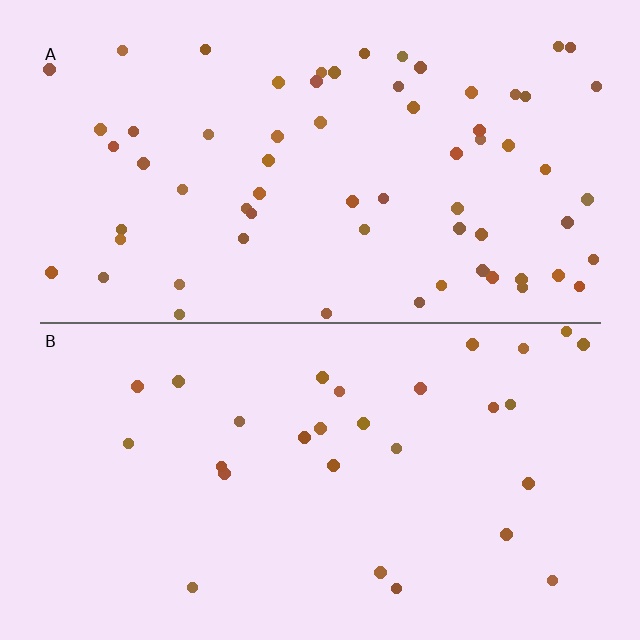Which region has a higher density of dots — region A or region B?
A (the top).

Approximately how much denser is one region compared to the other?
Approximately 2.3× — region A over region B.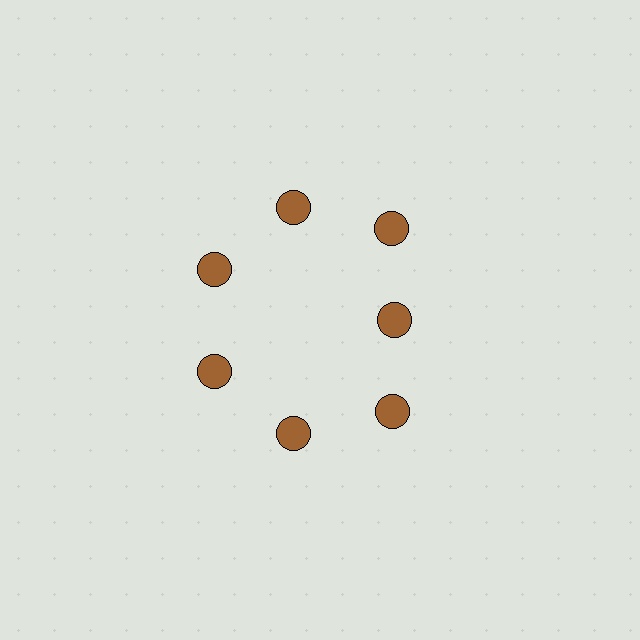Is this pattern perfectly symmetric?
No. The 7 brown circles are arranged in a ring, but one element near the 3 o'clock position is pulled inward toward the center, breaking the 7-fold rotational symmetry.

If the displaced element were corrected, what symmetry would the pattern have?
It would have 7-fold rotational symmetry — the pattern would map onto itself every 51 degrees.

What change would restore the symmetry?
The symmetry would be restored by moving it outward, back onto the ring so that all 7 circles sit at equal angles and equal distance from the center.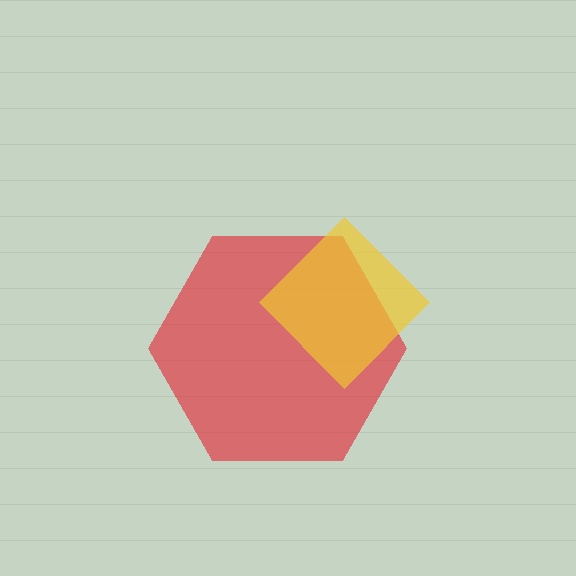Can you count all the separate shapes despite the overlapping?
Yes, there are 2 separate shapes.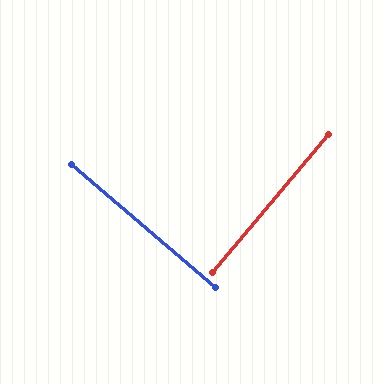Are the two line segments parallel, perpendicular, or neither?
Perpendicular — they meet at approximately 89°.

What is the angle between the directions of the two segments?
Approximately 89 degrees.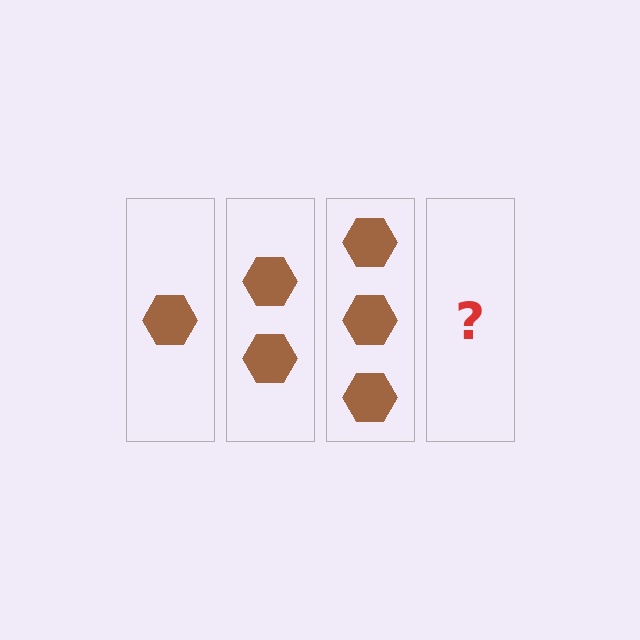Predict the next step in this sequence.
The next step is 4 hexagons.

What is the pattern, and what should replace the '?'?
The pattern is that each step adds one more hexagon. The '?' should be 4 hexagons.